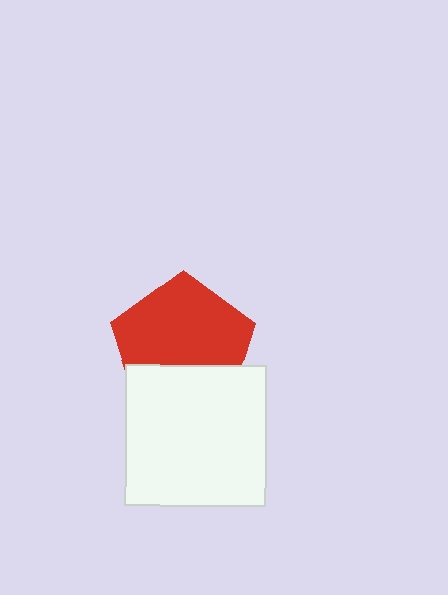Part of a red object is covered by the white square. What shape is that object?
It is a pentagon.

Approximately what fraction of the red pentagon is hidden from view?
Roughly 33% of the red pentagon is hidden behind the white square.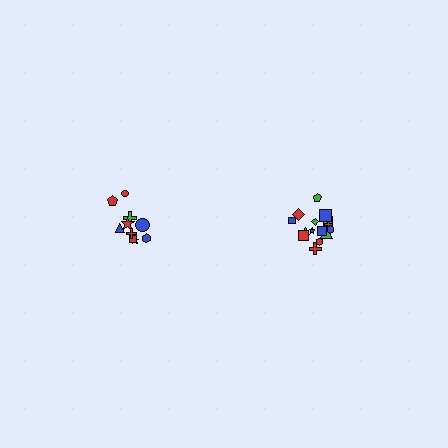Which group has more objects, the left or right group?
The right group.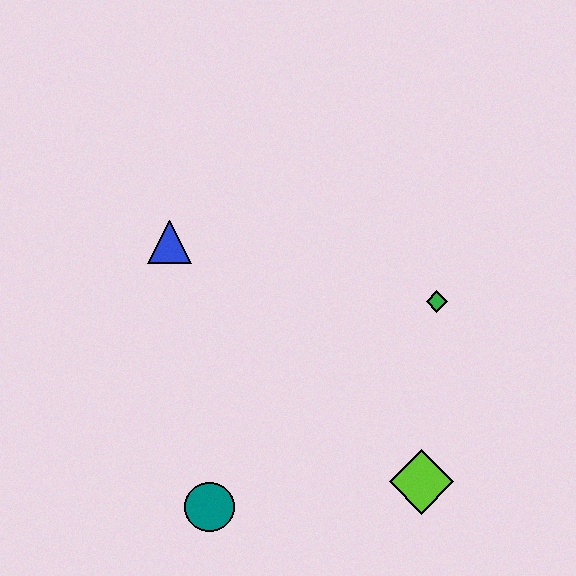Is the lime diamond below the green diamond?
Yes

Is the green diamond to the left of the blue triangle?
No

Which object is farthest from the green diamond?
The teal circle is farthest from the green diamond.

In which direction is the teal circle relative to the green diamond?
The teal circle is to the left of the green diamond.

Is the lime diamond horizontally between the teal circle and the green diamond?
Yes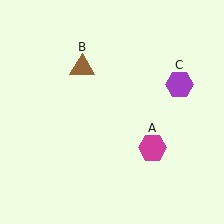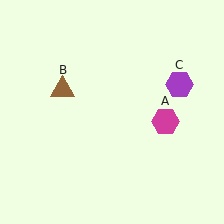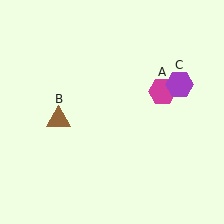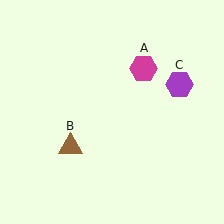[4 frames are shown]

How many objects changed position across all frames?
2 objects changed position: magenta hexagon (object A), brown triangle (object B).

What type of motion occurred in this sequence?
The magenta hexagon (object A), brown triangle (object B) rotated counterclockwise around the center of the scene.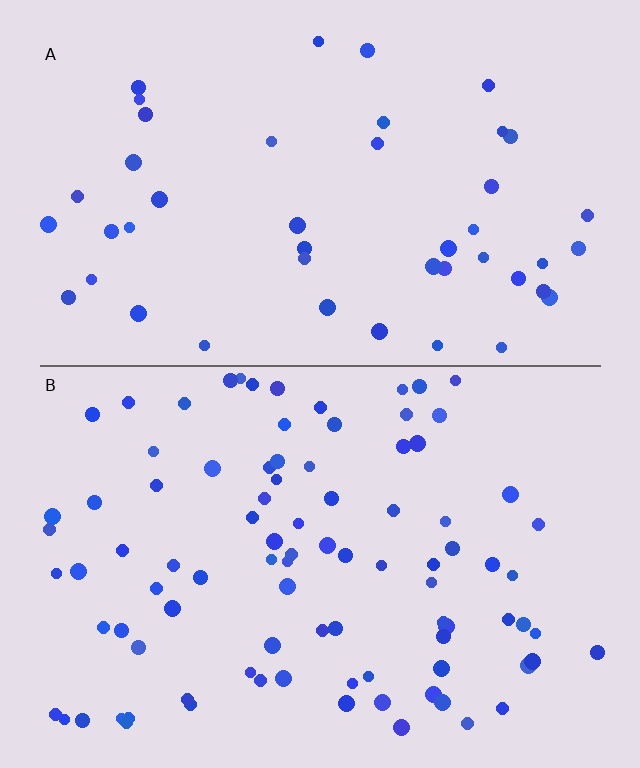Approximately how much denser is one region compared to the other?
Approximately 2.0× — region B over region A.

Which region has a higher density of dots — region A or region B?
B (the bottom).